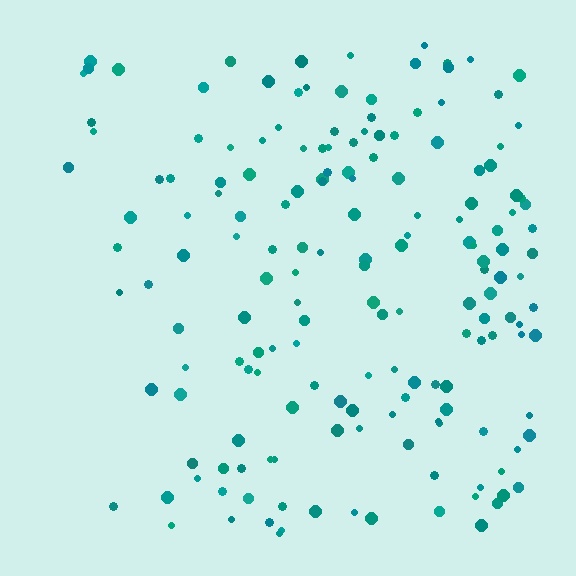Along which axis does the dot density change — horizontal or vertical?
Horizontal.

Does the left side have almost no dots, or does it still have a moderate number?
Still a moderate number, just noticeably fewer than the right.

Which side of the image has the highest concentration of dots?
The right.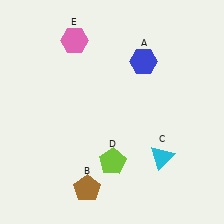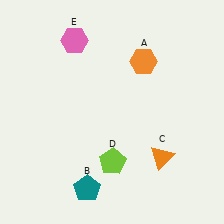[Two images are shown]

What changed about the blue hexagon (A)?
In Image 1, A is blue. In Image 2, it changed to orange.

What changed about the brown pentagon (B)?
In Image 1, B is brown. In Image 2, it changed to teal.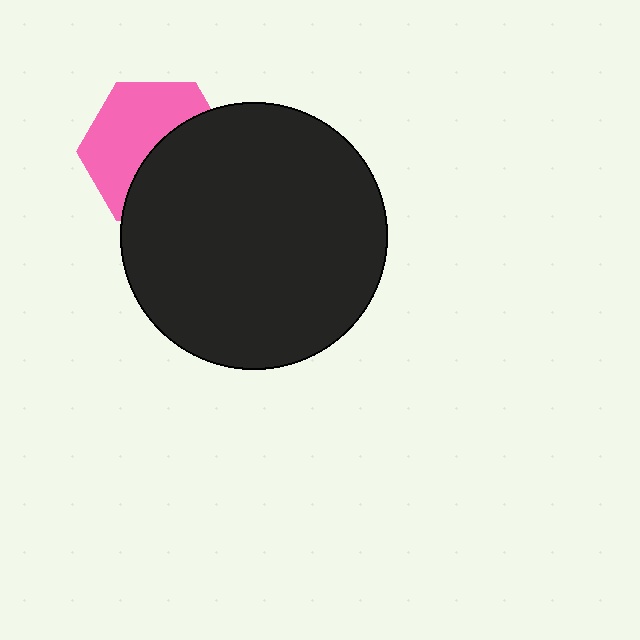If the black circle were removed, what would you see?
You would see the complete pink hexagon.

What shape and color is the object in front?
The object in front is a black circle.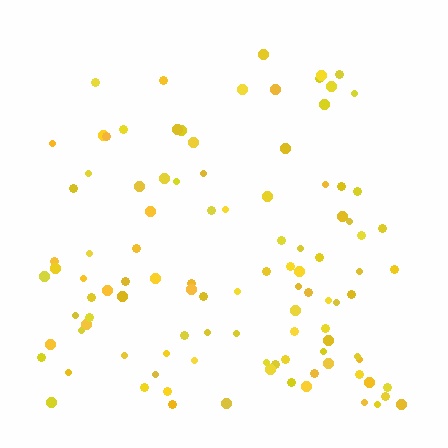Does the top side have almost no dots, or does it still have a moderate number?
Still a moderate number, just noticeably fewer than the bottom.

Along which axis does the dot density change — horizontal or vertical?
Vertical.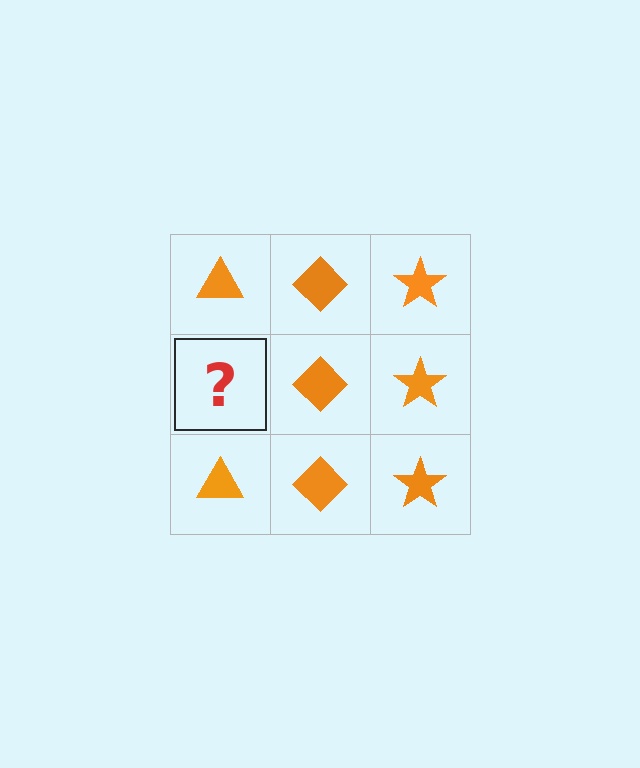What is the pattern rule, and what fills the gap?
The rule is that each column has a consistent shape. The gap should be filled with an orange triangle.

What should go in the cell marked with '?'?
The missing cell should contain an orange triangle.